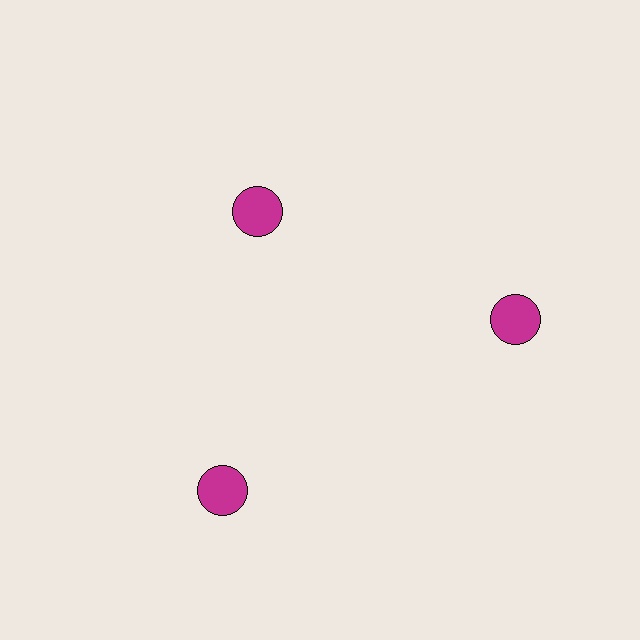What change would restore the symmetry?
The symmetry would be restored by moving it outward, back onto the ring so that all 3 circles sit at equal angles and equal distance from the center.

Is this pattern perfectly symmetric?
No. The 3 magenta circles are arranged in a ring, but one element near the 11 o'clock position is pulled inward toward the center, breaking the 3-fold rotational symmetry.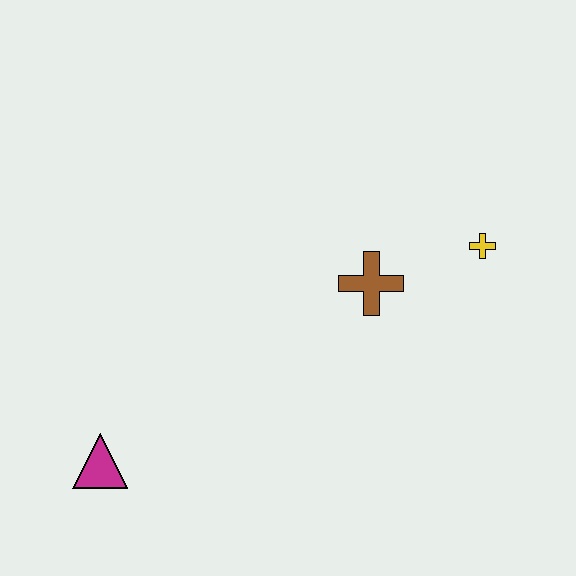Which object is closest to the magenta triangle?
The brown cross is closest to the magenta triangle.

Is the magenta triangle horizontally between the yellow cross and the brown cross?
No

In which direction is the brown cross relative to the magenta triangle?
The brown cross is to the right of the magenta triangle.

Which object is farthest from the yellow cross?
The magenta triangle is farthest from the yellow cross.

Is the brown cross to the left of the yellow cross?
Yes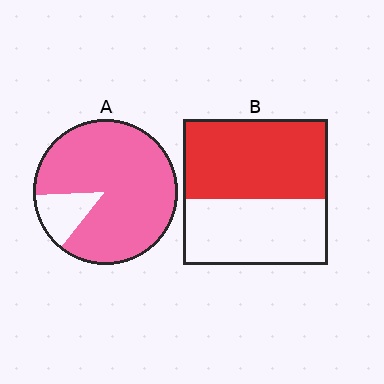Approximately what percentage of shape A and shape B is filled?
A is approximately 85% and B is approximately 55%.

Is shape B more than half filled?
Yes.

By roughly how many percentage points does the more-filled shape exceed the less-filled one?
By roughly 30 percentage points (A over B).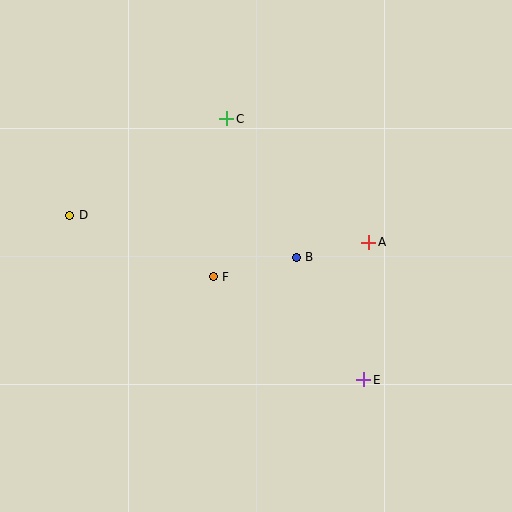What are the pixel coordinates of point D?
Point D is at (70, 215).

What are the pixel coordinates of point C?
Point C is at (227, 119).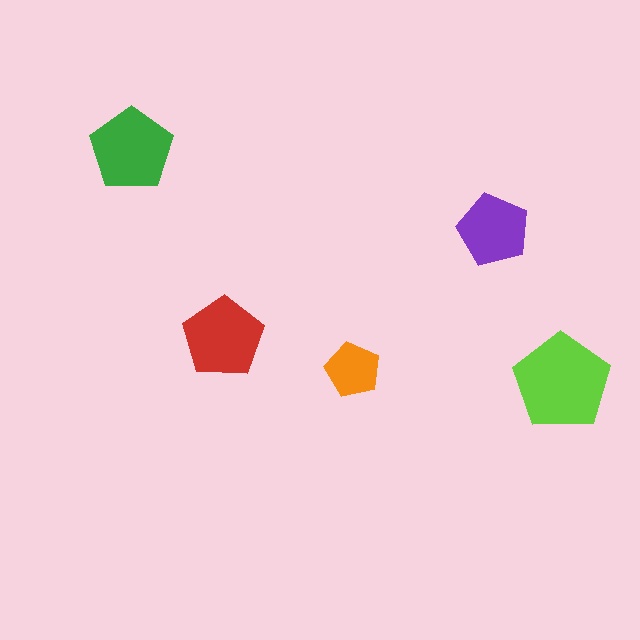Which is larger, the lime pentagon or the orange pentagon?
The lime one.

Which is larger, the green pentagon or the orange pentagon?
The green one.